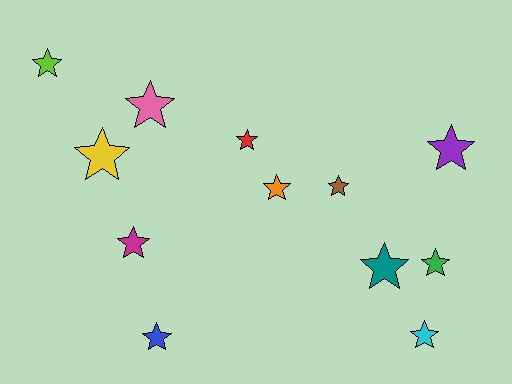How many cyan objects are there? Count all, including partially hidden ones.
There is 1 cyan object.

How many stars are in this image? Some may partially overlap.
There are 12 stars.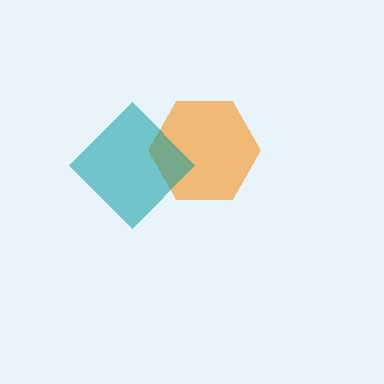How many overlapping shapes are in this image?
There are 2 overlapping shapes in the image.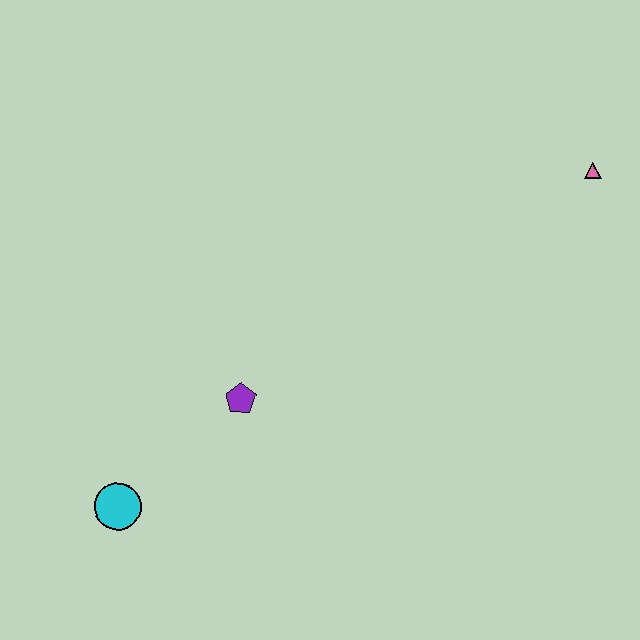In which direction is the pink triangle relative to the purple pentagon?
The pink triangle is to the right of the purple pentagon.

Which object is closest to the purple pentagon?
The cyan circle is closest to the purple pentagon.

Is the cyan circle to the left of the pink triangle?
Yes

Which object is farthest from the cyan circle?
The pink triangle is farthest from the cyan circle.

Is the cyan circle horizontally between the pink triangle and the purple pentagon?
No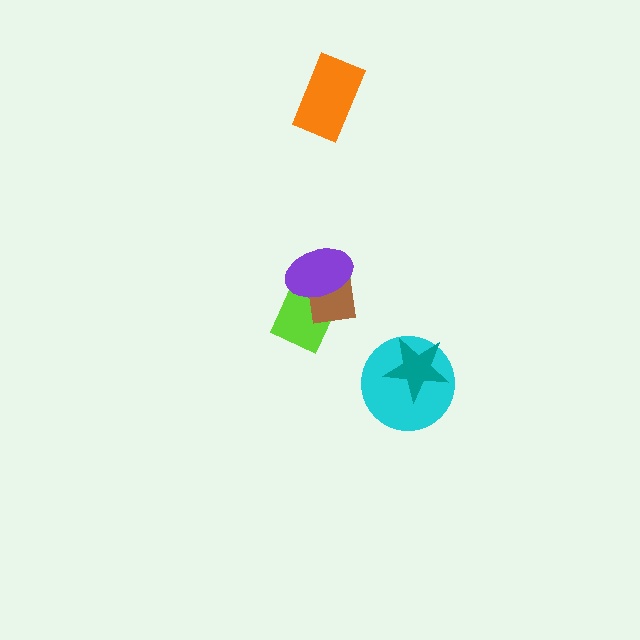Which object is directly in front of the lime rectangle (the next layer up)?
The brown square is directly in front of the lime rectangle.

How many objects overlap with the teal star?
1 object overlaps with the teal star.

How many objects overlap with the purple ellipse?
2 objects overlap with the purple ellipse.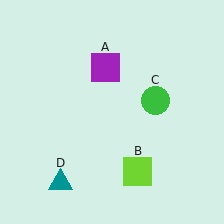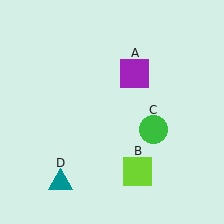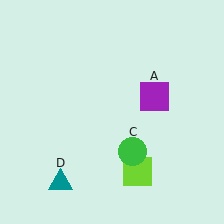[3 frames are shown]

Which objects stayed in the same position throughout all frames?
Lime square (object B) and teal triangle (object D) remained stationary.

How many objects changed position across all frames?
2 objects changed position: purple square (object A), green circle (object C).